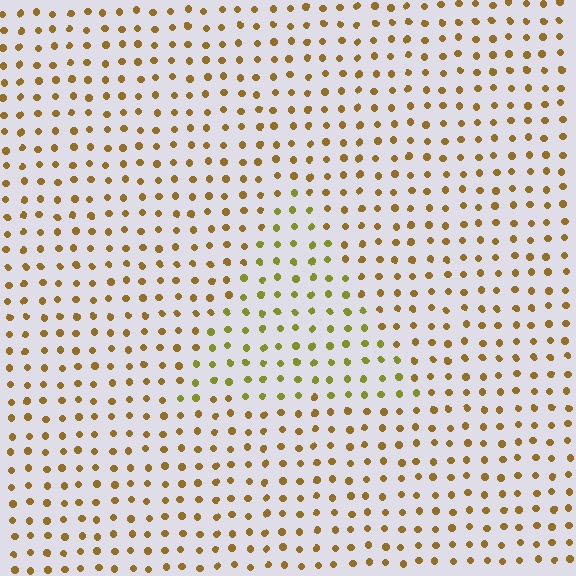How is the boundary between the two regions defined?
The boundary is defined purely by a slight shift in hue (about 30 degrees). Spacing, size, and orientation are identical on both sides.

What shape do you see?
I see a triangle.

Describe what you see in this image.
The image is filled with small brown elements in a uniform arrangement. A triangle-shaped region is visible where the elements are tinted to a slightly different hue, forming a subtle color boundary.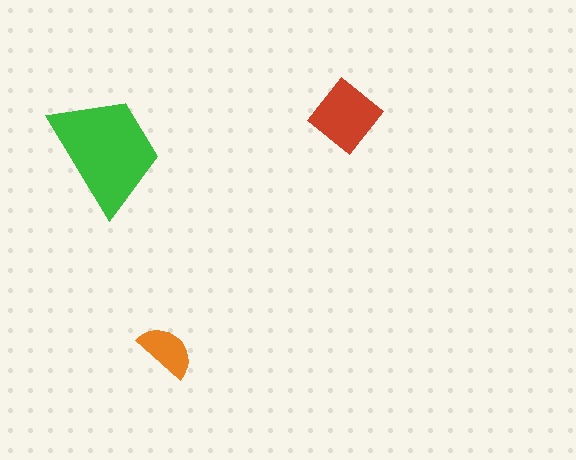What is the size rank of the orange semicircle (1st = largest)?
3rd.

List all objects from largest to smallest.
The green trapezoid, the red diamond, the orange semicircle.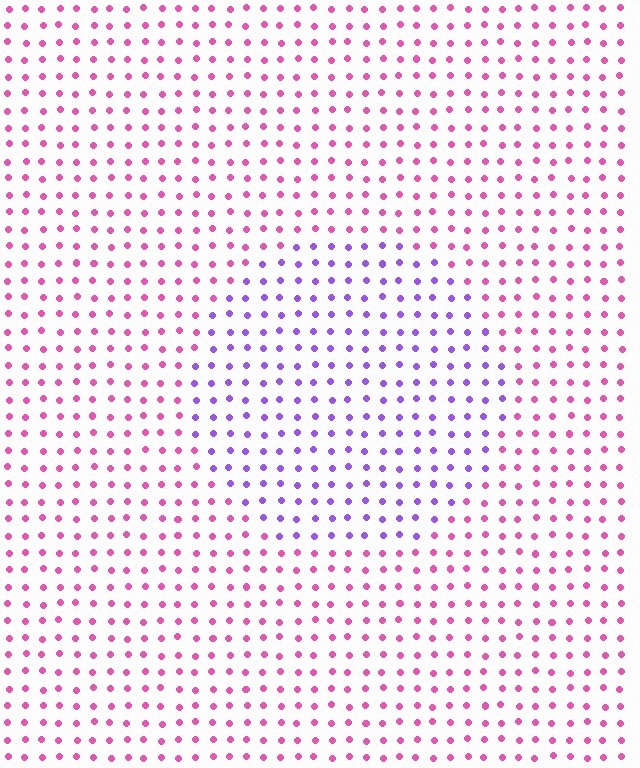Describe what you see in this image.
The image is filled with small pink elements in a uniform arrangement. A circle-shaped region is visible where the elements are tinted to a slightly different hue, forming a subtle color boundary.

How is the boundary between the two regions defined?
The boundary is defined purely by a slight shift in hue (about 53 degrees). Spacing, size, and orientation are identical on both sides.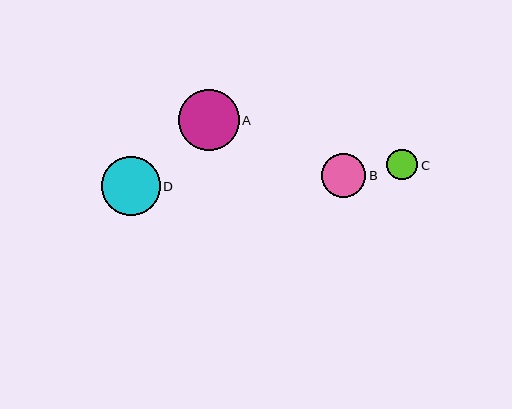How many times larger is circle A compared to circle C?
Circle A is approximately 2.0 times the size of circle C.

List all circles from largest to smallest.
From largest to smallest: A, D, B, C.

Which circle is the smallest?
Circle C is the smallest with a size of approximately 31 pixels.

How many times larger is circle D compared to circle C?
Circle D is approximately 1.9 times the size of circle C.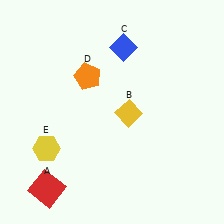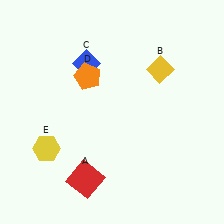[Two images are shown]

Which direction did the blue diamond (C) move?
The blue diamond (C) moved left.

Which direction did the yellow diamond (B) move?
The yellow diamond (B) moved up.